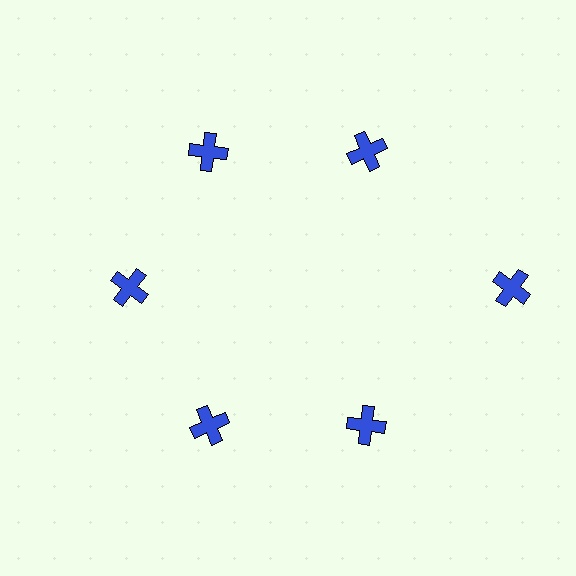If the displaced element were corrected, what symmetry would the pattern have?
It would have 6-fold rotational symmetry — the pattern would map onto itself every 60 degrees.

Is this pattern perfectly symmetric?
No. The 6 blue crosses are arranged in a ring, but one element near the 3 o'clock position is pushed outward from the center, breaking the 6-fold rotational symmetry.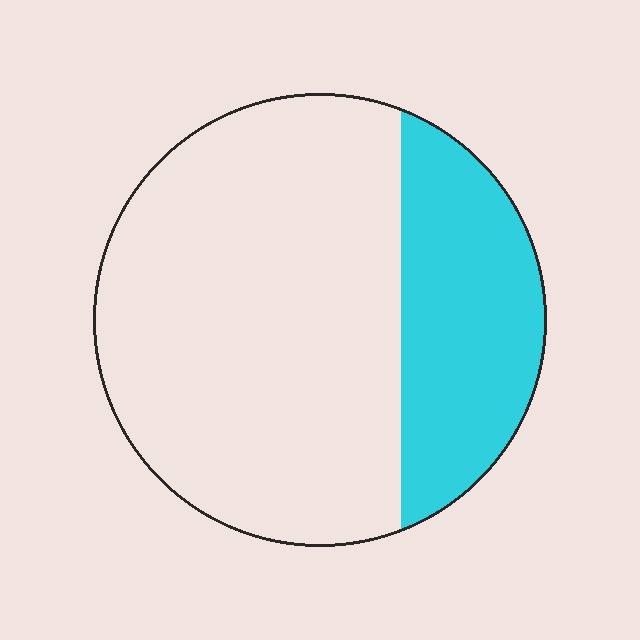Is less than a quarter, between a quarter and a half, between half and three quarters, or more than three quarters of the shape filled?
Between a quarter and a half.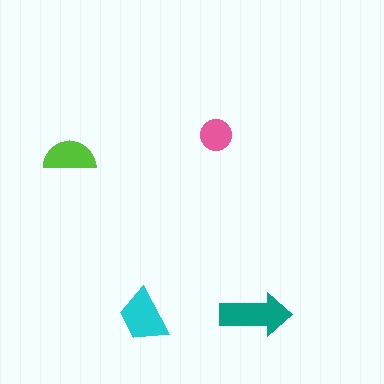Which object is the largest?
The teal arrow.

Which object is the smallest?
The pink circle.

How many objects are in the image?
There are 4 objects in the image.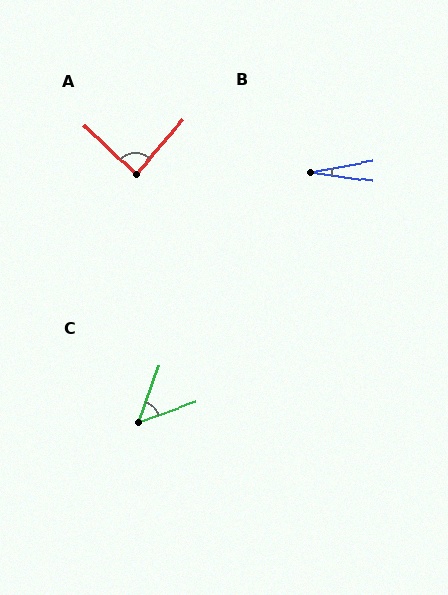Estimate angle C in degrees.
Approximately 51 degrees.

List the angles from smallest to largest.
B (19°), C (51°), A (87°).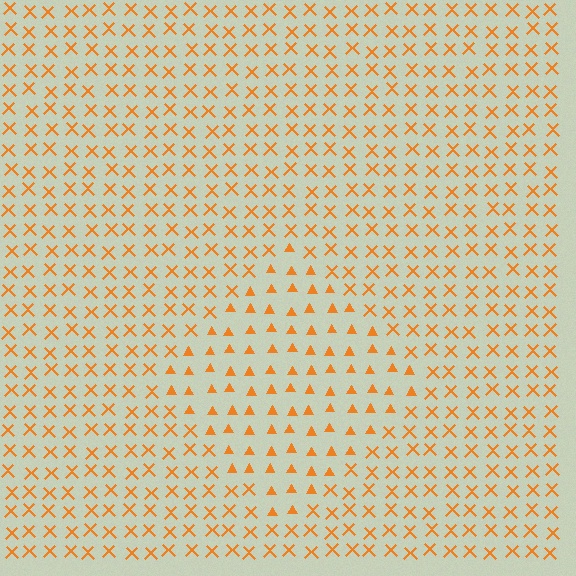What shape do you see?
I see a diamond.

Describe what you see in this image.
The image is filled with small orange elements arranged in a uniform grid. A diamond-shaped region contains triangles, while the surrounding area contains X marks. The boundary is defined purely by the change in element shape.